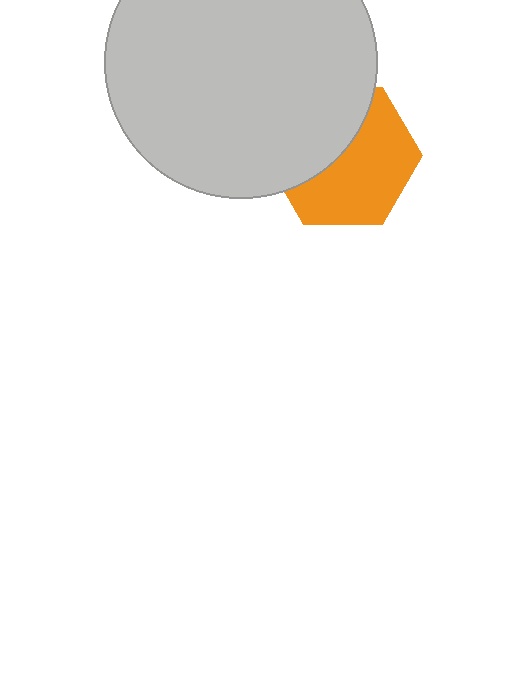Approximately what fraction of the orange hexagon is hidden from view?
Roughly 42% of the orange hexagon is hidden behind the light gray circle.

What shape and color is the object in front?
The object in front is a light gray circle.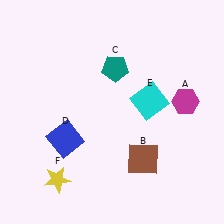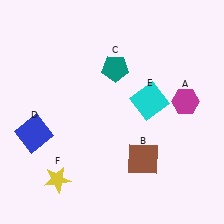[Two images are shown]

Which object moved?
The blue square (D) moved left.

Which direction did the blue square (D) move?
The blue square (D) moved left.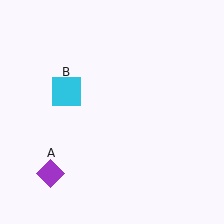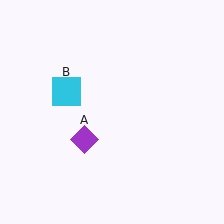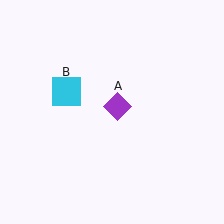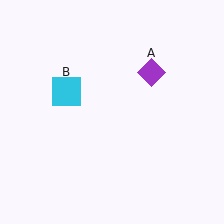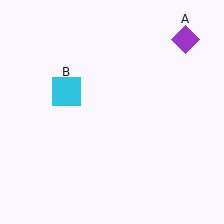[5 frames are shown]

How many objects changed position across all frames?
1 object changed position: purple diamond (object A).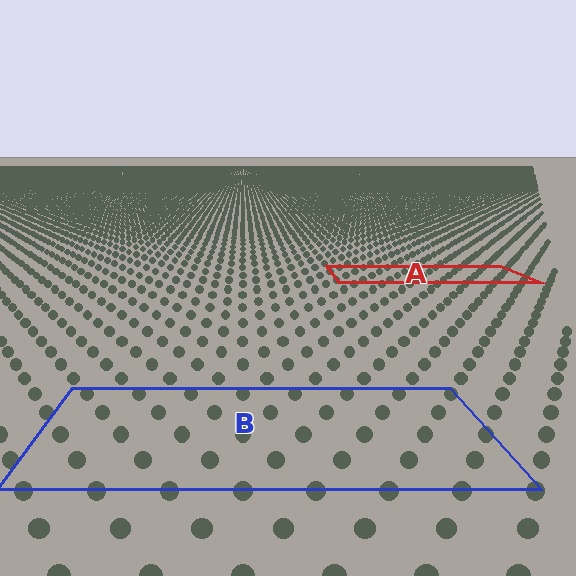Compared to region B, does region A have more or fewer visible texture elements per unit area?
Region A has more texture elements per unit area — they are packed more densely because it is farther away.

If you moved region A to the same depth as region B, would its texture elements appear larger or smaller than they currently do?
They would appear larger. At a closer depth, the same texture elements are projected at a bigger on-screen size.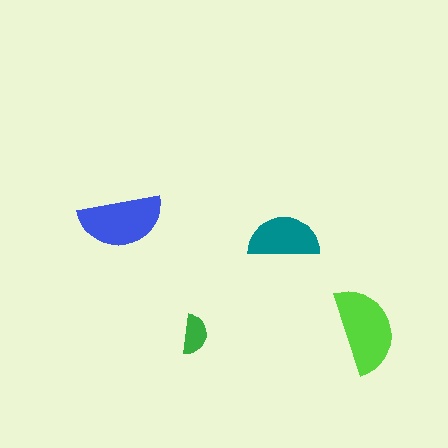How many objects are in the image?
There are 4 objects in the image.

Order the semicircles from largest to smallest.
the lime one, the blue one, the teal one, the green one.